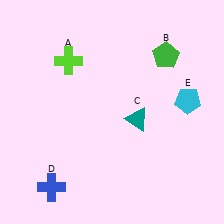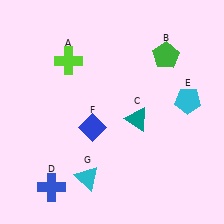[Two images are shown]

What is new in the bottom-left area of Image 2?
A blue diamond (F) was added in the bottom-left area of Image 2.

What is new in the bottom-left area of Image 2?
A cyan triangle (G) was added in the bottom-left area of Image 2.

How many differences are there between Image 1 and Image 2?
There are 2 differences between the two images.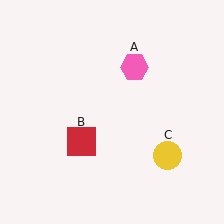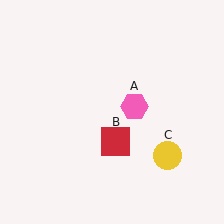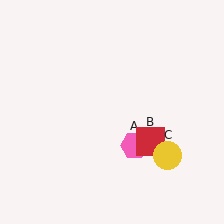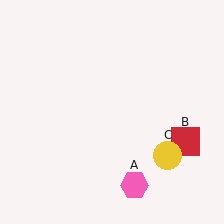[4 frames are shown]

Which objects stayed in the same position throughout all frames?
Yellow circle (object C) remained stationary.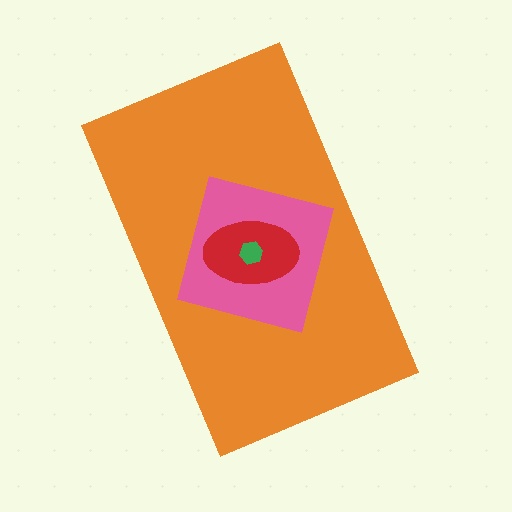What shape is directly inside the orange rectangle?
The pink square.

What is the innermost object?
The green hexagon.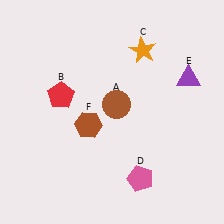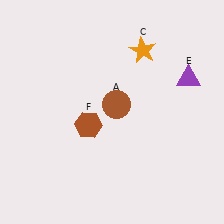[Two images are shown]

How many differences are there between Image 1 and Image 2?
There are 2 differences between the two images.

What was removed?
The red pentagon (B), the pink pentagon (D) were removed in Image 2.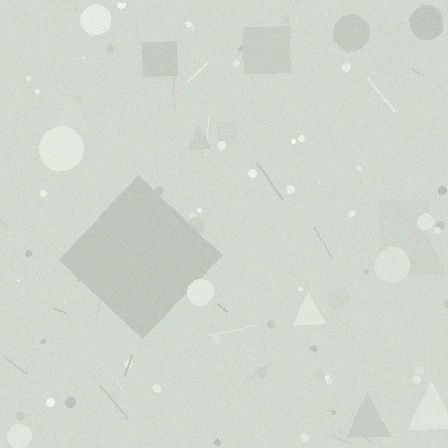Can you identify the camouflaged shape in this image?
The camouflaged shape is a diamond.